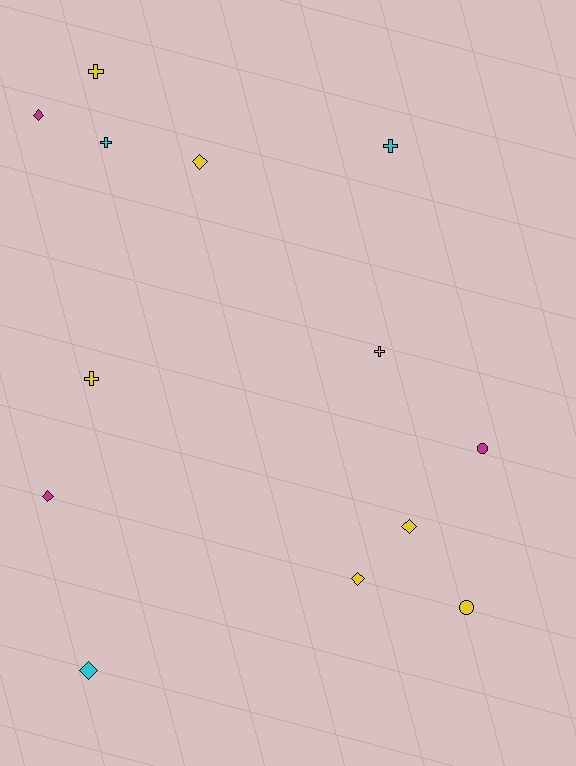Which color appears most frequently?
Yellow, with 7 objects.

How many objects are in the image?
There are 13 objects.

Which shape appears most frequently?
Diamond, with 6 objects.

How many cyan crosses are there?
There are 2 cyan crosses.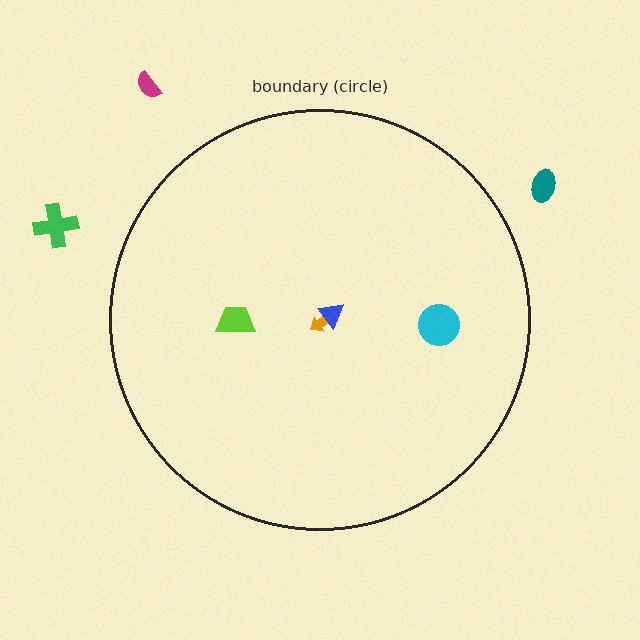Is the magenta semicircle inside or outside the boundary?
Outside.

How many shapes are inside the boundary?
4 inside, 3 outside.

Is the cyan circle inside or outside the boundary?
Inside.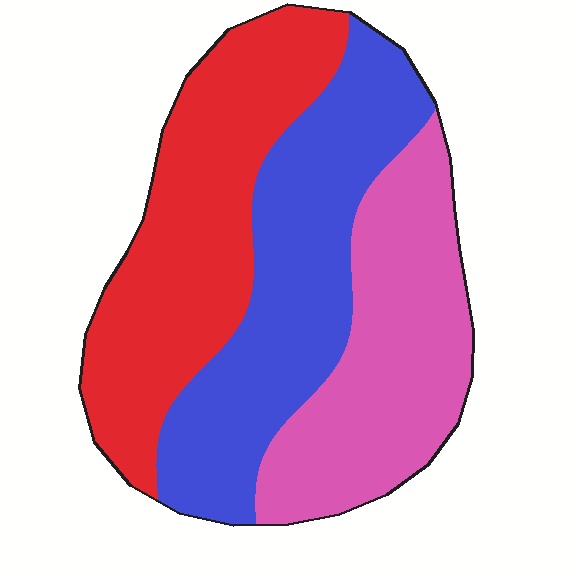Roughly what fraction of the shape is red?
Red takes up between a quarter and a half of the shape.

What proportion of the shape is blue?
Blue covers about 35% of the shape.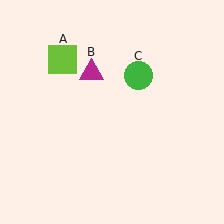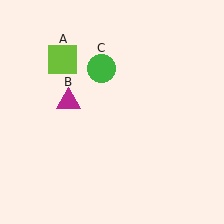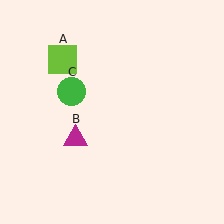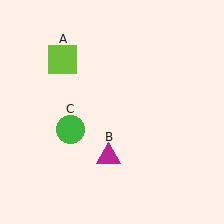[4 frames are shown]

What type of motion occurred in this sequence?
The magenta triangle (object B), green circle (object C) rotated counterclockwise around the center of the scene.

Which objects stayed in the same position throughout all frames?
Lime square (object A) remained stationary.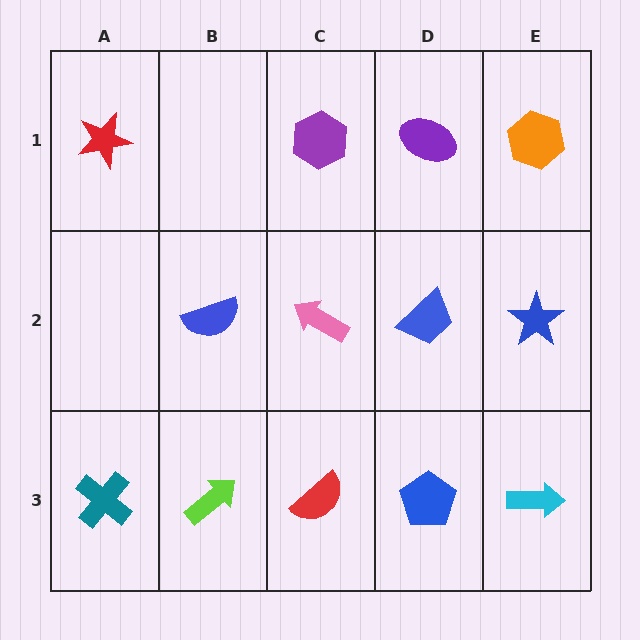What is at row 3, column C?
A red semicircle.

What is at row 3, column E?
A cyan arrow.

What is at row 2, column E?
A blue star.